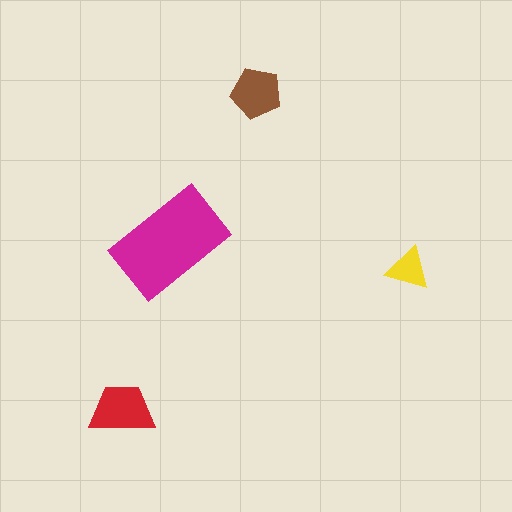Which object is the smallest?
The yellow triangle.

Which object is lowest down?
The red trapezoid is bottommost.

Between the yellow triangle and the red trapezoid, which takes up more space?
The red trapezoid.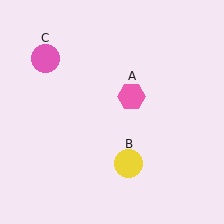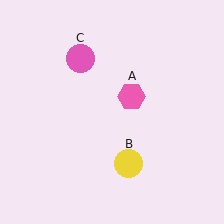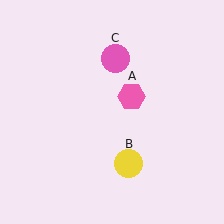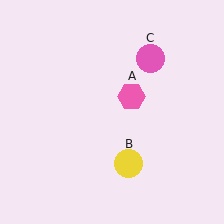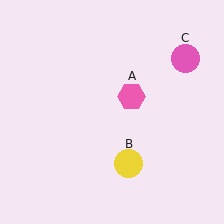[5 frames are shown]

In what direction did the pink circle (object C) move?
The pink circle (object C) moved right.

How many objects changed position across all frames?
1 object changed position: pink circle (object C).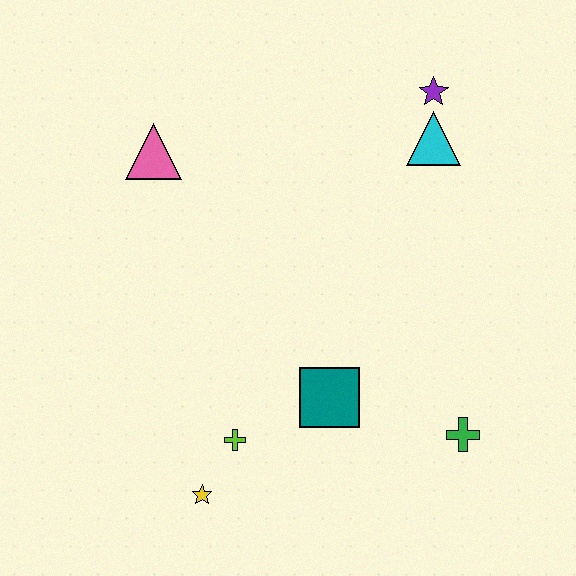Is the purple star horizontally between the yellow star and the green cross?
Yes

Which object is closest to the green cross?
The teal square is closest to the green cross.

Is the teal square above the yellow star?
Yes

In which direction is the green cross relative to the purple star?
The green cross is below the purple star.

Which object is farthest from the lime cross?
The purple star is farthest from the lime cross.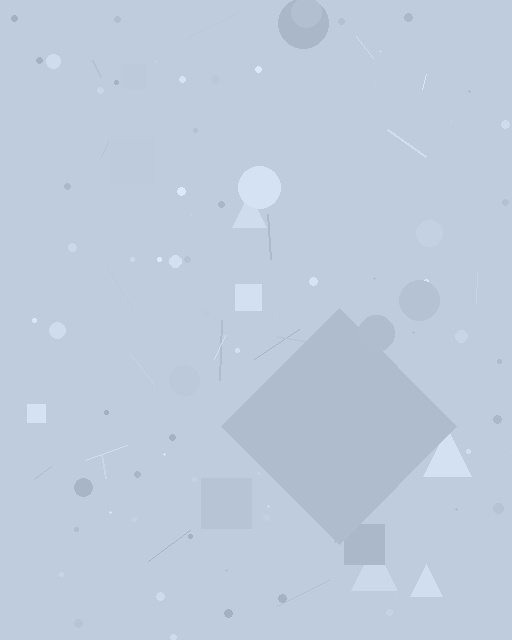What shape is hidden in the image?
A diamond is hidden in the image.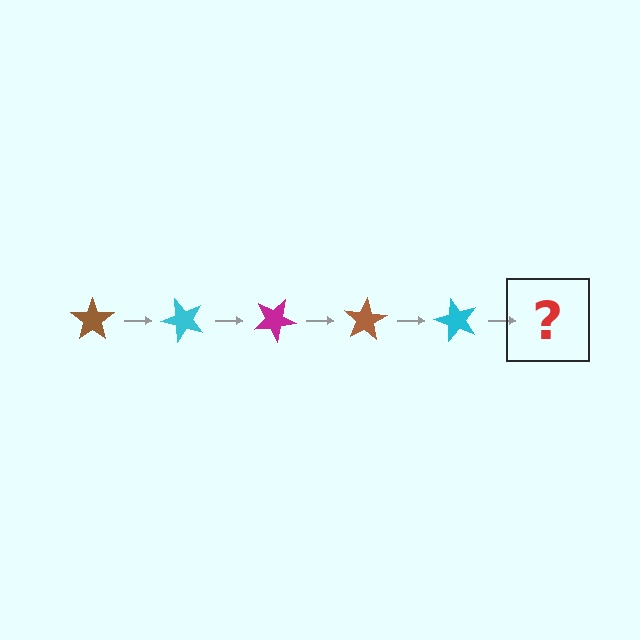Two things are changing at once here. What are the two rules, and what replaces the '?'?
The two rules are that it rotates 50 degrees each step and the color cycles through brown, cyan, and magenta. The '?' should be a magenta star, rotated 250 degrees from the start.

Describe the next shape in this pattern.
It should be a magenta star, rotated 250 degrees from the start.